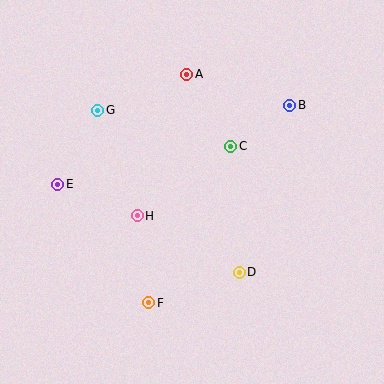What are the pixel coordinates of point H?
Point H is at (137, 216).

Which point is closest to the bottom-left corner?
Point F is closest to the bottom-left corner.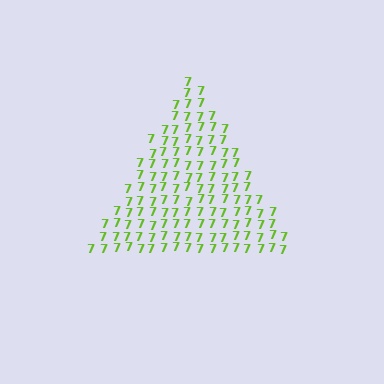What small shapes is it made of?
It is made of small digit 7's.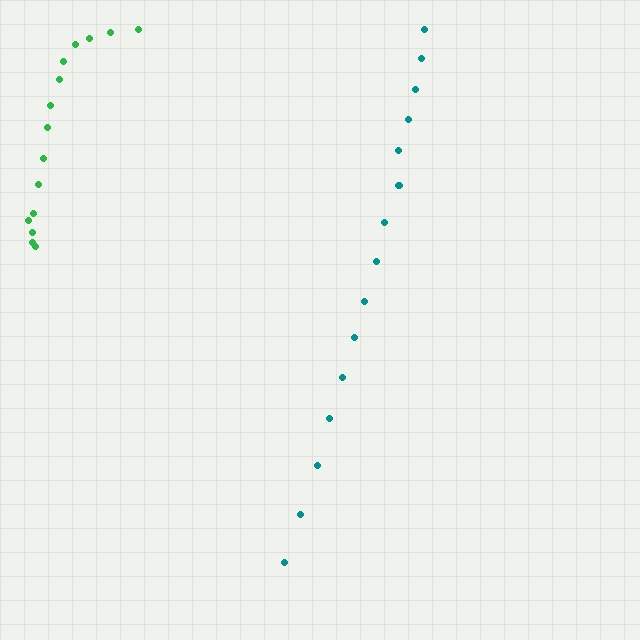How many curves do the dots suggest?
There are 2 distinct paths.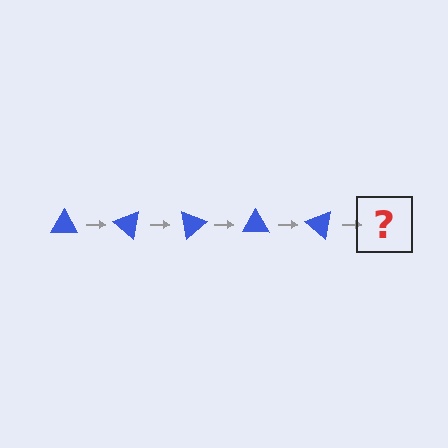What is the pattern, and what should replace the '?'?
The pattern is that the triangle rotates 40 degrees each step. The '?' should be a blue triangle rotated 200 degrees.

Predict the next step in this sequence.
The next step is a blue triangle rotated 200 degrees.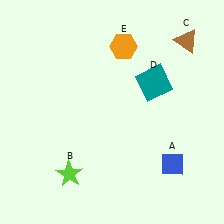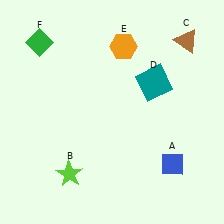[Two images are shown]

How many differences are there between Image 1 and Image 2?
There is 1 difference between the two images.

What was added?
A green diamond (F) was added in Image 2.